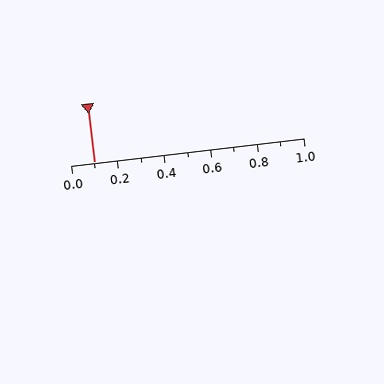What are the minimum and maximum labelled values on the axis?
The axis runs from 0.0 to 1.0.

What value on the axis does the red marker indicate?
The marker indicates approximately 0.1.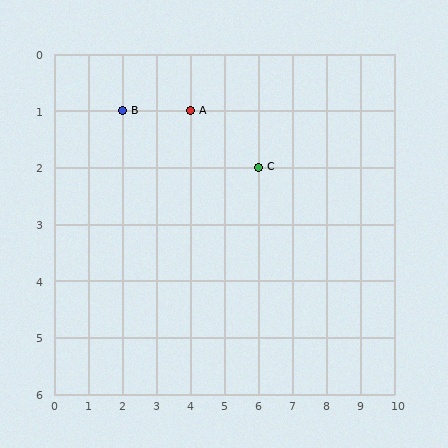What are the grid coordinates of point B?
Point B is at grid coordinates (2, 1).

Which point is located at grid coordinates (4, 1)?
Point A is at (4, 1).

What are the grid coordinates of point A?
Point A is at grid coordinates (4, 1).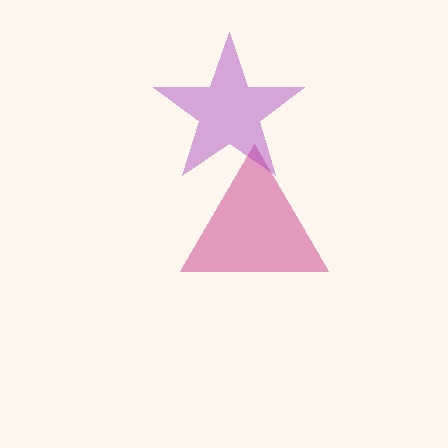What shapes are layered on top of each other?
The layered shapes are: a magenta triangle, a purple star.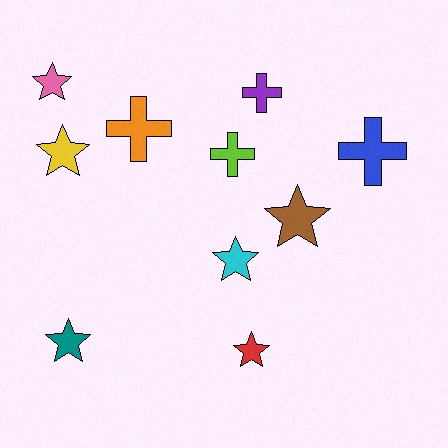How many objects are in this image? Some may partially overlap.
There are 10 objects.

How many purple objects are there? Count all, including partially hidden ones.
There is 1 purple object.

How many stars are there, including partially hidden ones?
There are 6 stars.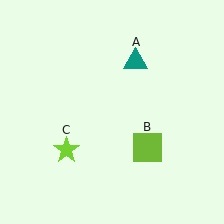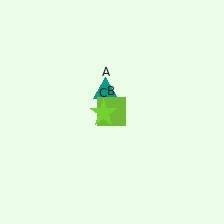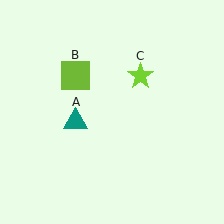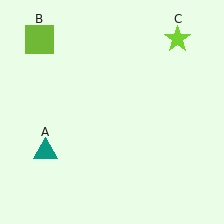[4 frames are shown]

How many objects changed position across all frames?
3 objects changed position: teal triangle (object A), lime square (object B), lime star (object C).